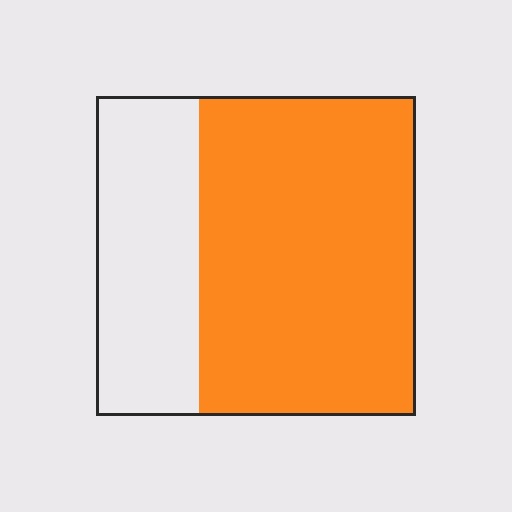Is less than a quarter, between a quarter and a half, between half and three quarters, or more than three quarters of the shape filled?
Between half and three quarters.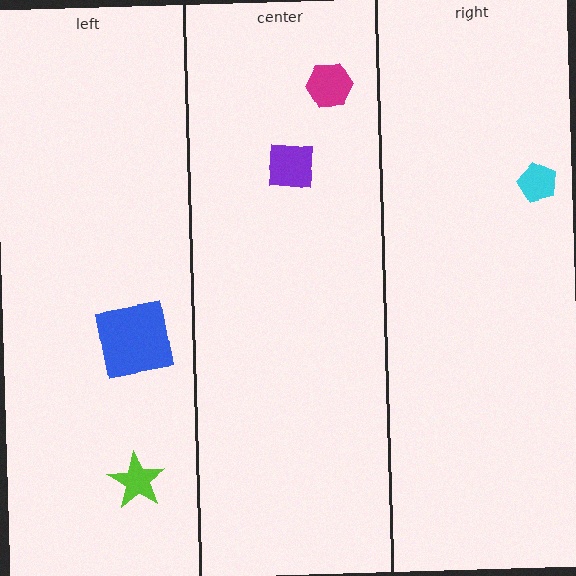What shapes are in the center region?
The purple square, the magenta hexagon.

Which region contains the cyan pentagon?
The right region.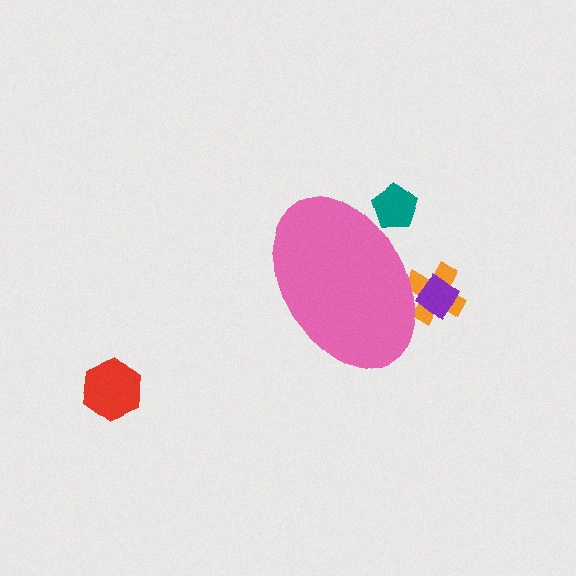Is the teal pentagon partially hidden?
Yes, the teal pentagon is partially hidden behind the pink ellipse.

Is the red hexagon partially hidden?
No, the red hexagon is fully visible.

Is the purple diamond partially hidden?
Yes, the purple diamond is partially hidden behind the pink ellipse.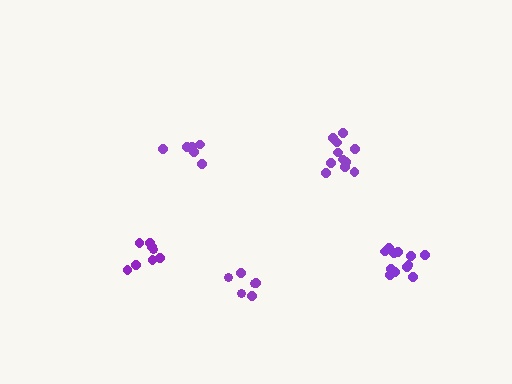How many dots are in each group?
Group 1: 11 dots, Group 2: 8 dots, Group 3: 6 dots, Group 4: 12 dots, Group 5: 6 dots (43 total).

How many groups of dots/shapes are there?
There are 5 groups.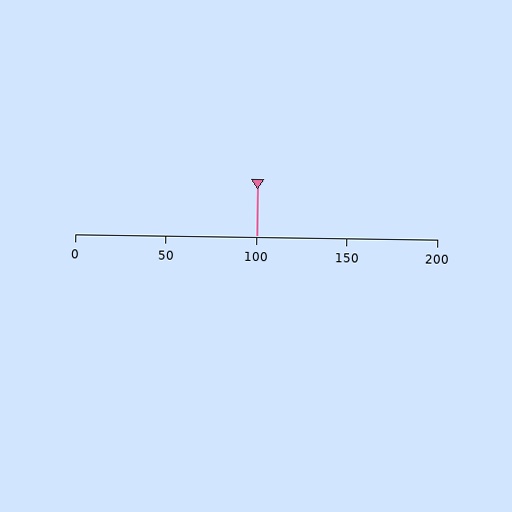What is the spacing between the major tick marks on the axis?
The major ticks are spaced 50 apart.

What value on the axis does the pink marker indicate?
The marker indicates approximately 100.